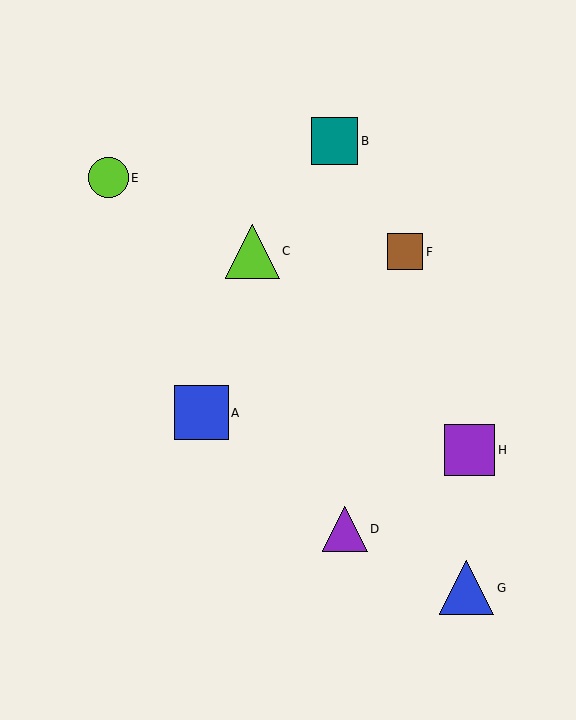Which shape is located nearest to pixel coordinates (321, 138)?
The teal square (labeled B) at (335, 141) is nearest to that location.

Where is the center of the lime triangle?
The center of the lime triangle is at (252, 251).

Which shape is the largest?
The blue triangle (labeled G) is the largest.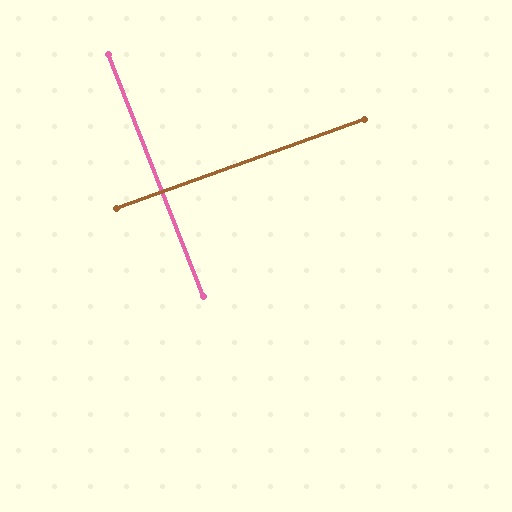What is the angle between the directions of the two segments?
Approximately 88 degrees.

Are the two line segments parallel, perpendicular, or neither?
Perpendicular — they meet at approximately 88°.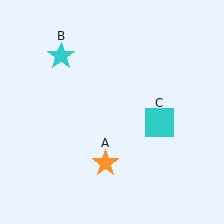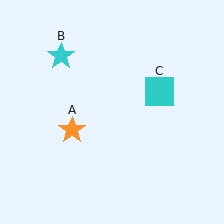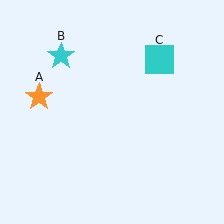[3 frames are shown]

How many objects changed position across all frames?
2 objects changed position: orange star (object A), cyan square (object C).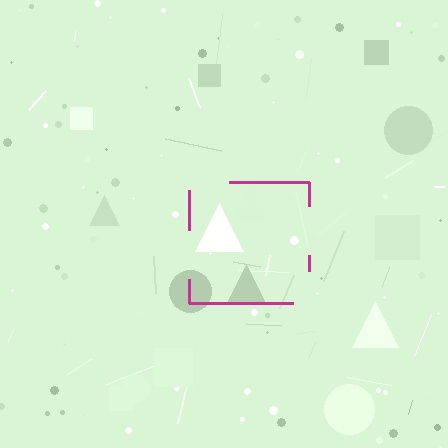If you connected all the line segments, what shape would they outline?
They would outline a square.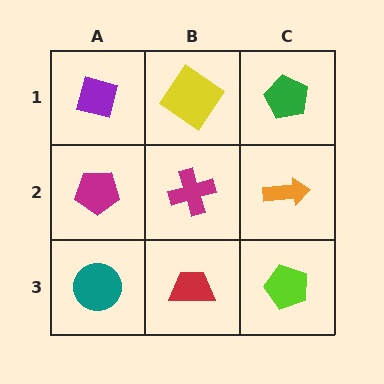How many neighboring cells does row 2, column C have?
3.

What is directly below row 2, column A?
A teal circle.